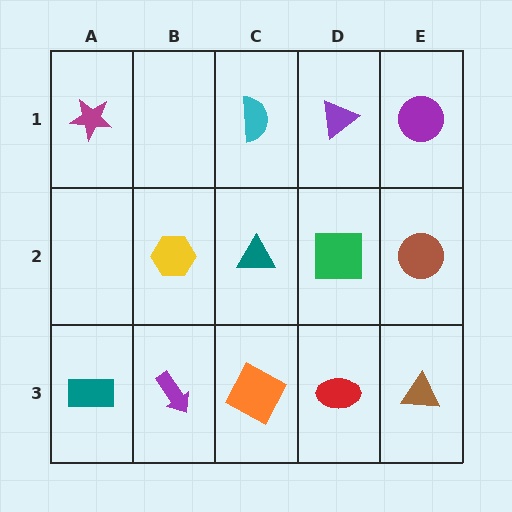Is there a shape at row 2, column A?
No, that cell is empty.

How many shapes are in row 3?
5 shapes.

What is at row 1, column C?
A cyan semicircle.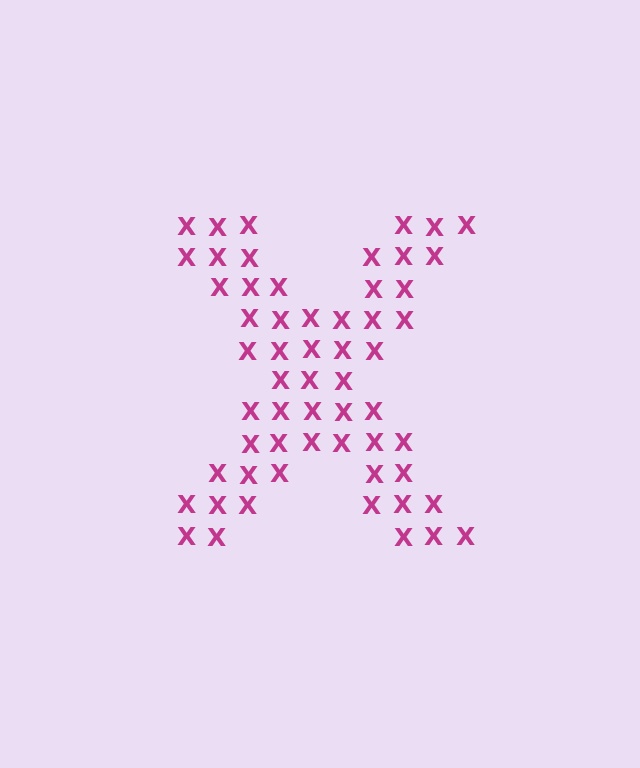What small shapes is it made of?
It is made of small letter X's.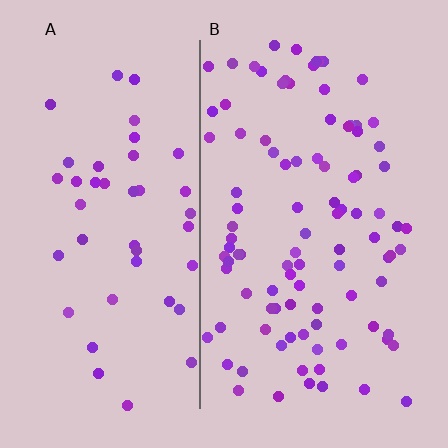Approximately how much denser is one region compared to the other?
Approximately 2.2× — region B over region A.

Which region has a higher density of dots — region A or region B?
B (the right).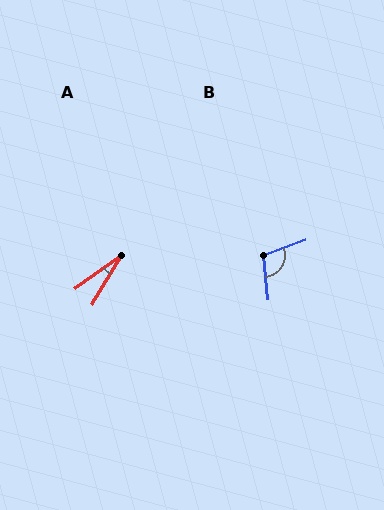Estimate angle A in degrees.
Approximately 24 degrees.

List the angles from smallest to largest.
A (24°), B (104°).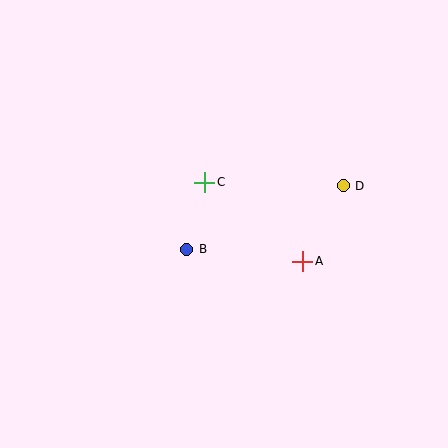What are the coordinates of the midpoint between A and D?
The midpoint between A and D is at (323, 223).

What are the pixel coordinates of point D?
Point D is at (343, 186).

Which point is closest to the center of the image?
Point B at (187, 249) is closest to the center.